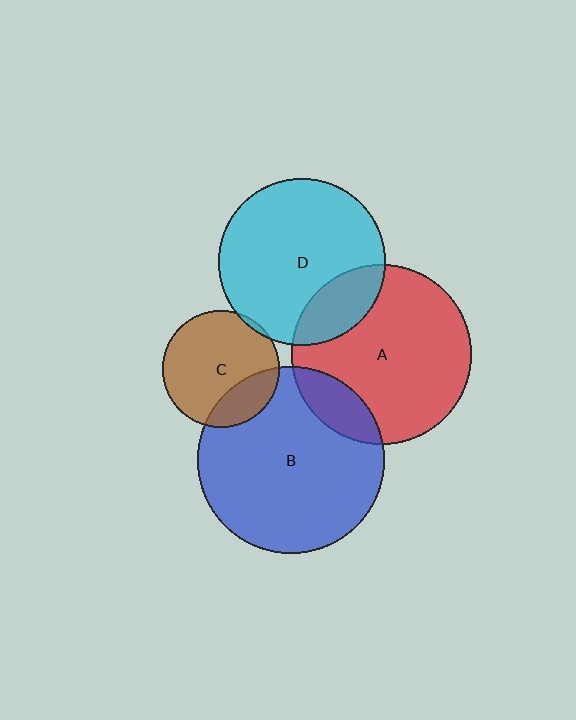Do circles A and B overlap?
Yes.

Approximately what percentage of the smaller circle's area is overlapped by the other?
Approximately 15%.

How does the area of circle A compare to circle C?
Approximately 2.4 times.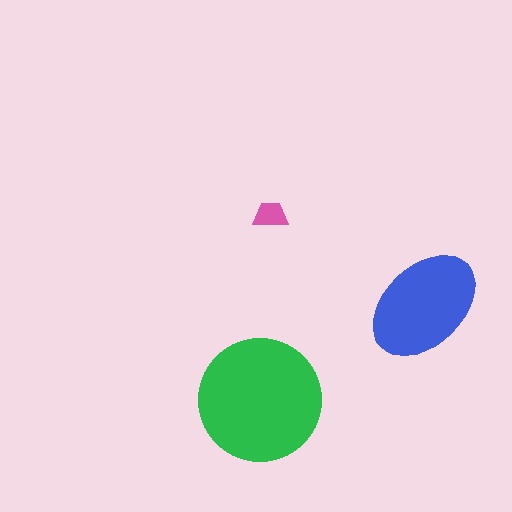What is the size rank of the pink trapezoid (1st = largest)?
3rd.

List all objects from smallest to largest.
The pink trapezoid, the blue ellipse, the green circle.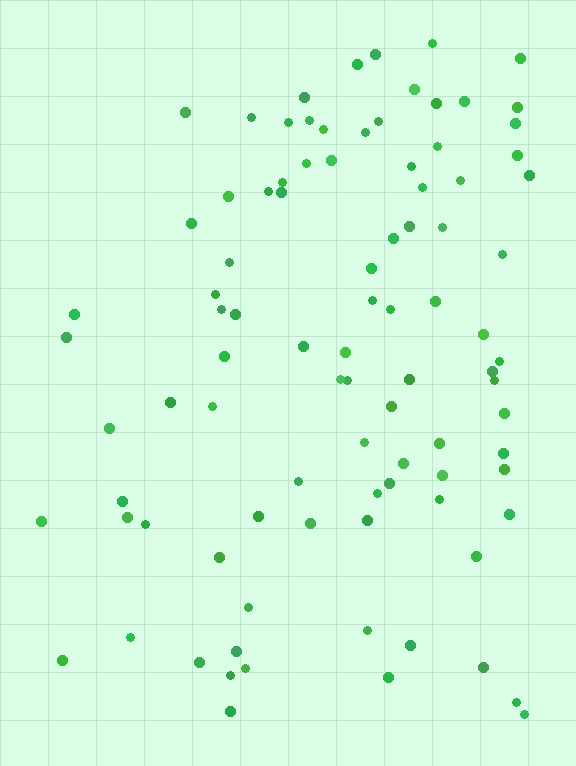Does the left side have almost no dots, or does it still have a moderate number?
Still a moderate number, just noticeably fewer than the right.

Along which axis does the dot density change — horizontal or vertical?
Horizontal.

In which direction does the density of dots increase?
From left to right, with the right side densest.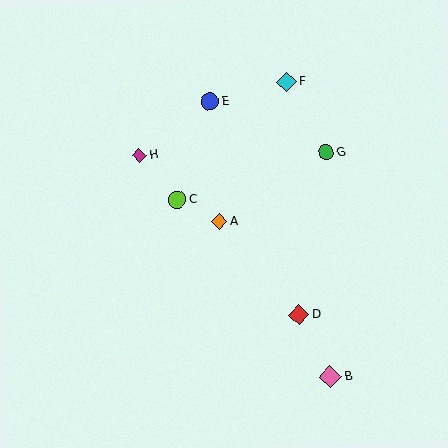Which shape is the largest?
The pink diamond (labeled B) is the largest.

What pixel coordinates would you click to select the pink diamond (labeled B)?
Click at (330, 377) to select the pink diamond B.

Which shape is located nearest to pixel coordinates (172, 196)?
The lime circle (labeled C) at (177, 200) is nearest to that location.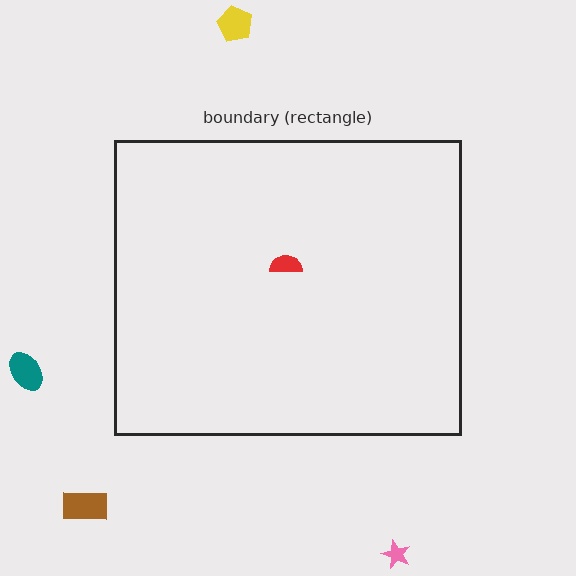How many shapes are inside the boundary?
1 inside, 4 outside.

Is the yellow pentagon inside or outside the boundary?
Outside.